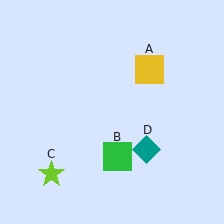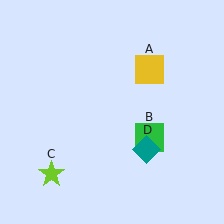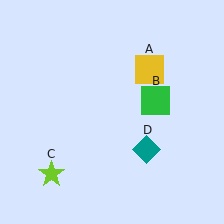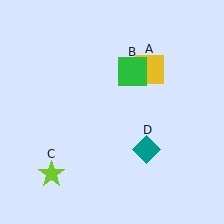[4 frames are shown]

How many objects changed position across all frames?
1 object changed position: green square (object B).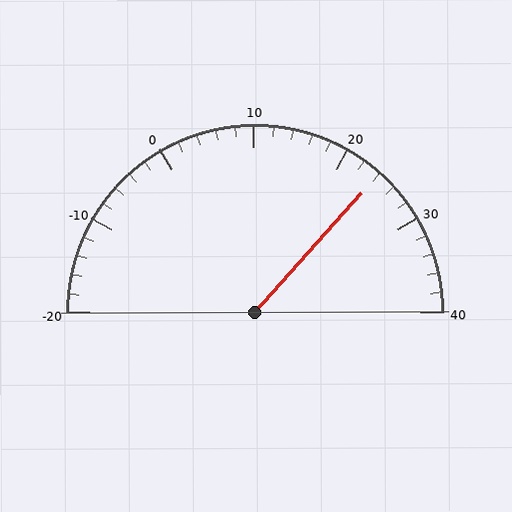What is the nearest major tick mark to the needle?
The nearest major tick mark is 20.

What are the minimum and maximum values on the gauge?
The gauge ranges from -20 to 40.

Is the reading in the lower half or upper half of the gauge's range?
The reading is in the upper half of the range (-20 to 40).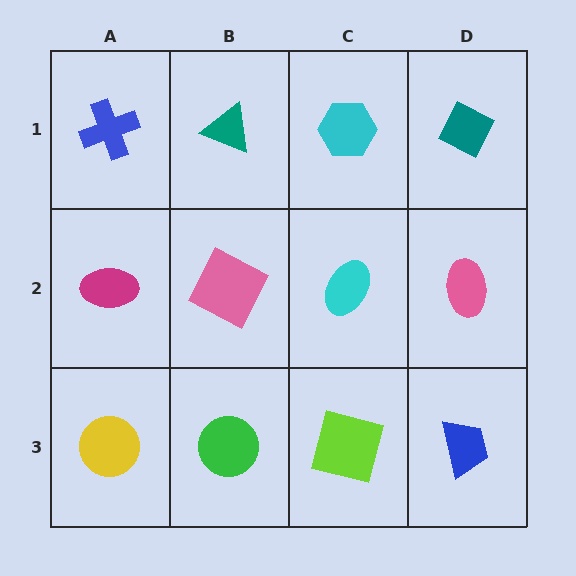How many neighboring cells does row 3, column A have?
2.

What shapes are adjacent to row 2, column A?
A blue cross (row 1, column A), a yellow circle (row 3, column A), a pink square (row 2, column B).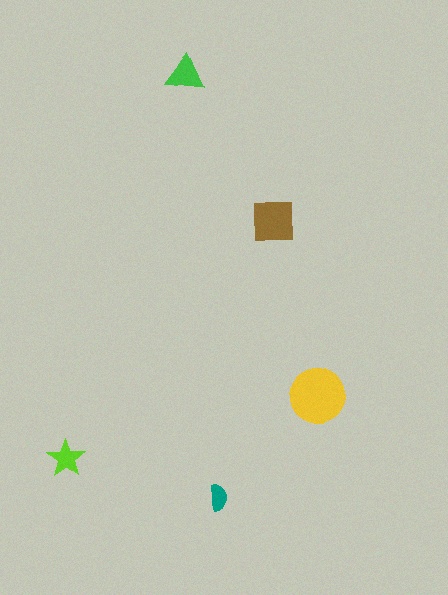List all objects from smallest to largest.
The teal semicircle, the lime star, the green triangle, the brown square, the yellow circle.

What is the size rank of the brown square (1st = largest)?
2nd.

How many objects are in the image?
There are 5 objects in the image.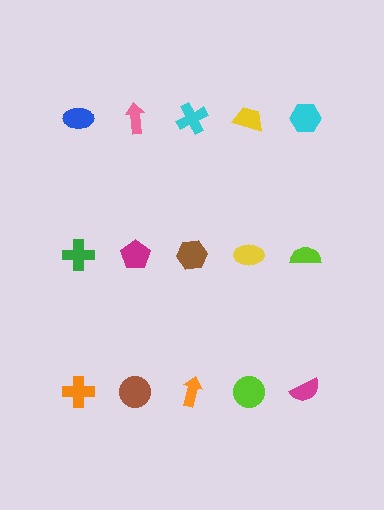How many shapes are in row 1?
5 shapes.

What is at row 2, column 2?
A magenta pentagon.